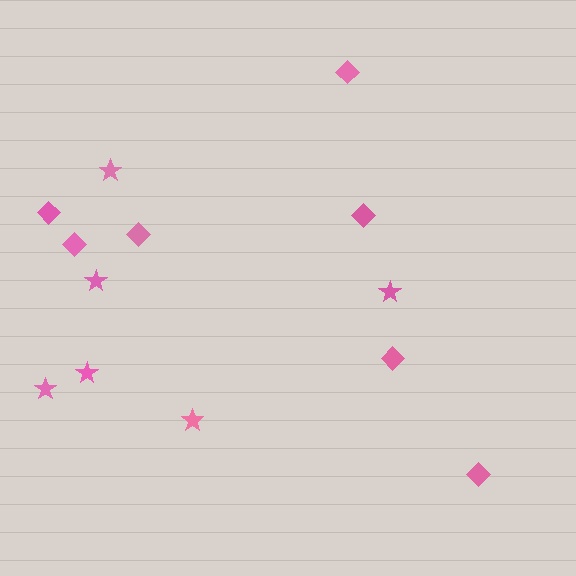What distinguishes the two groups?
There are 2 groups: one group of diamonds (7) and one group of stars (6).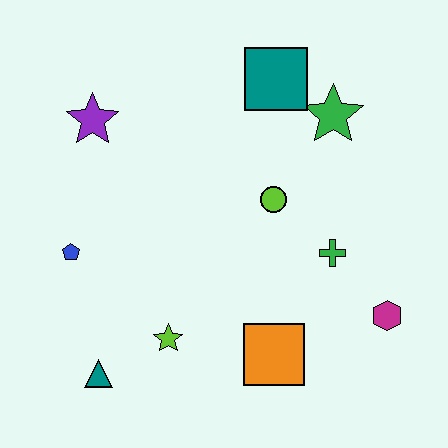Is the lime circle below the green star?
Yes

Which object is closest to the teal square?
The green star is closest to the teal square.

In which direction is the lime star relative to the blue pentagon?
The lime star is to the right of the blue pentagon.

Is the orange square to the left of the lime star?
No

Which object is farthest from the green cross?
The purple star is farthest from the green cross.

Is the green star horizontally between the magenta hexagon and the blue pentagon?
Yes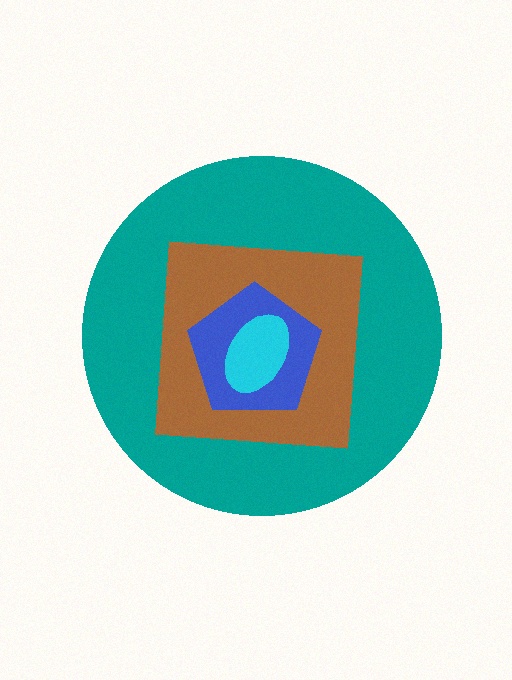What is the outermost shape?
The teal circle.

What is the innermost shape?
The cyan ellipse.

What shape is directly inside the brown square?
The blue pentagon.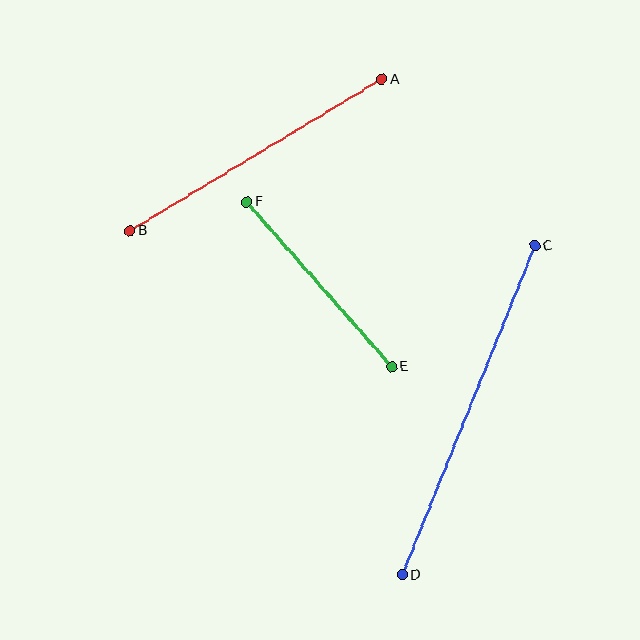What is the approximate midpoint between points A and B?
The midpoint is at approximately (256, 155) pixels.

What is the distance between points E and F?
The distance is approximately 219 pixels.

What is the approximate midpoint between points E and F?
The midpoint is at approximately (319, 284) pixels.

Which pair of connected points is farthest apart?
Points C and D are farthest apart.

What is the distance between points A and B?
The distance is approximately 294 pixels.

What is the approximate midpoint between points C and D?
The midpoint is at approximately (468, 410) pixels.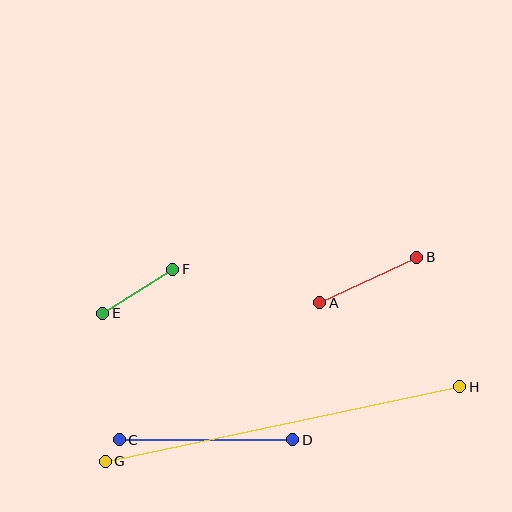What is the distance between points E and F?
The distance is approximately 83 pixels.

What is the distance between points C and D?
The distance is approximately 173 pixels.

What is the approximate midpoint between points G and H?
The midpoint is at approximately (283, 424) pixels.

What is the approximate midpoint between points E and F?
The midpoint is at approximately (138, 291) pixels.